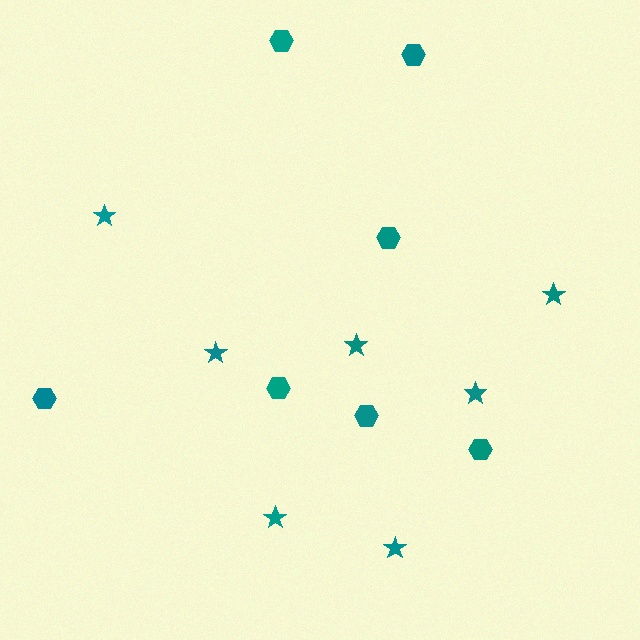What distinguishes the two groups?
There are 2 groups: one group of stars (7) and one group of hexagons (7).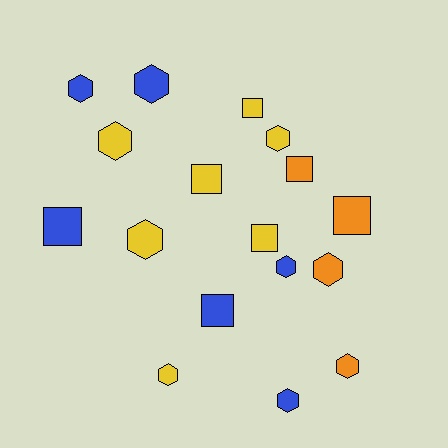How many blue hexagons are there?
There are 4 blue hexagons.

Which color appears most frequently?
Yellow, with 7 objects.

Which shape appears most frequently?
Hexagon, with 10 objects.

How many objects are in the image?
There are 17 objects.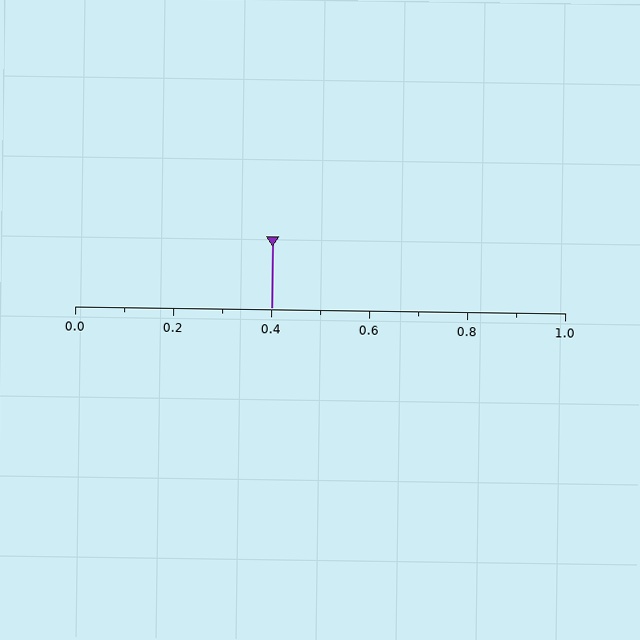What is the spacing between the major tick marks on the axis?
The major ticks are spaced 0.2 apart.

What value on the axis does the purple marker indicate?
The marker indicates approximately 0.4.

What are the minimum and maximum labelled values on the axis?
The axis runs from 0.0 to 1.0.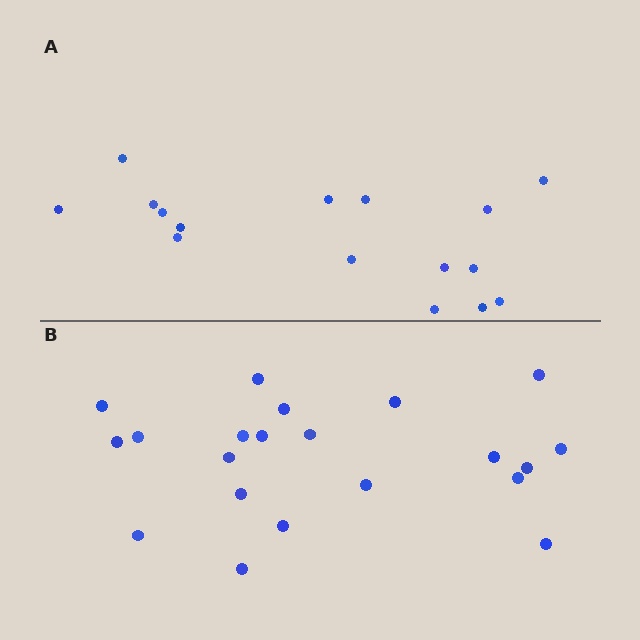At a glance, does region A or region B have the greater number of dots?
Region B (the bottom region) has more dots.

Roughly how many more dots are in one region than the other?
Region B has about 5 more dots than region A.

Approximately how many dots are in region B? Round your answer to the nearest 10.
About 20 dots. (The exact count is 21, which rounds to 20.)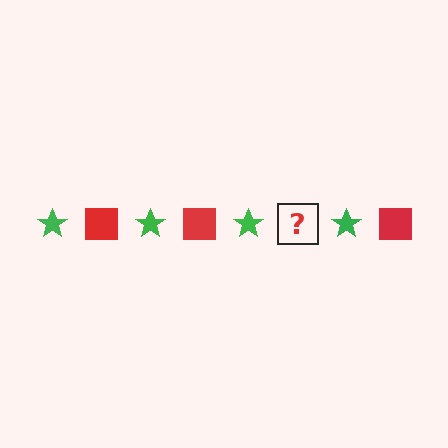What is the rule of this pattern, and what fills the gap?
The rule is that the pattern alternates between green star and red square. The gap should be filled with a red square.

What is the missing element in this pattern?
The missing element is a red square.